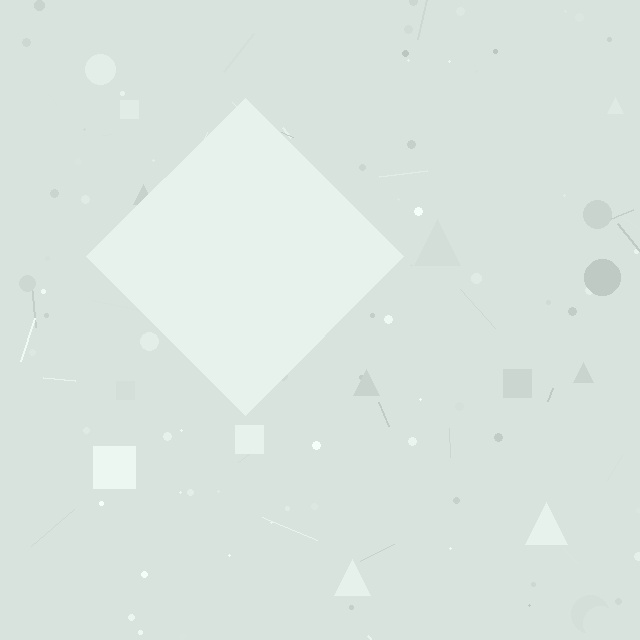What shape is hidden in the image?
A diamond is hidden in the image.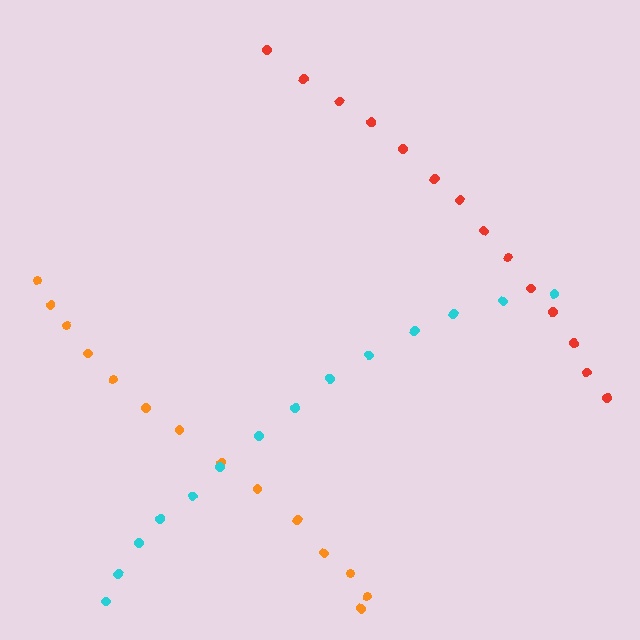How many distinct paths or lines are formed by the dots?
There are 3 distinct paths.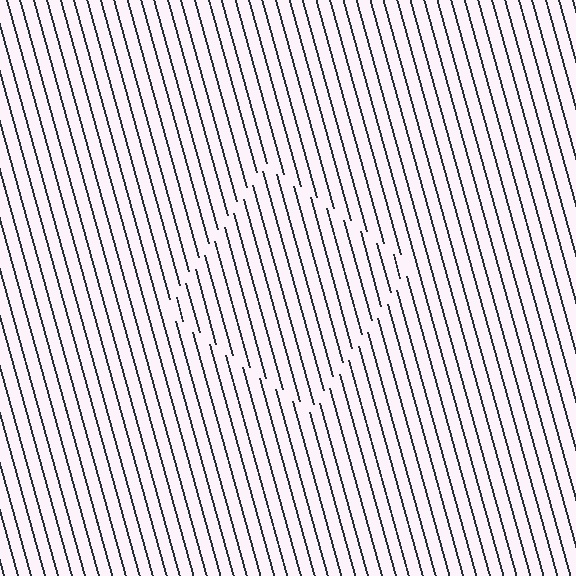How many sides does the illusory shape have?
4 sides — the line-ends trace a square.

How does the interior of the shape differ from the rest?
The interior of the shape contains the same grating, shifted by half a period — the contour is defined by the phase discontinuity where line-ends from the inner and outer gratings abut.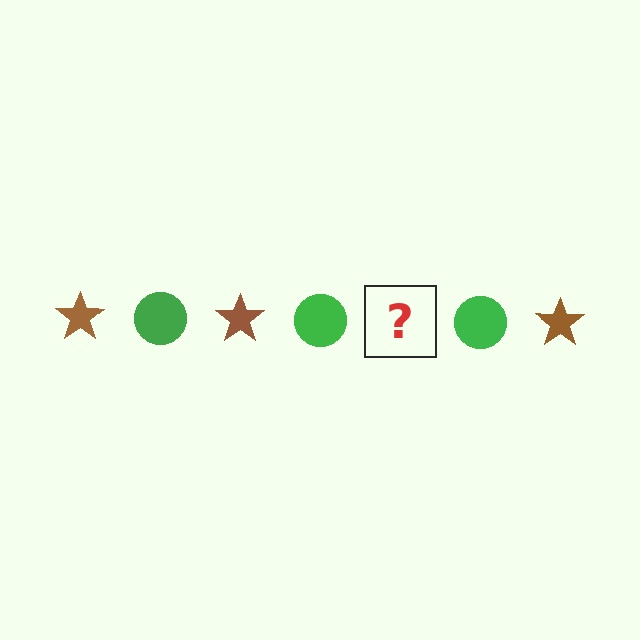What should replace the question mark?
The question mark should be replaced with a brown star.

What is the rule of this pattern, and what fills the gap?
The rule is that the pattern alternates between brown star and green circle. The gap should be filled with a brown star.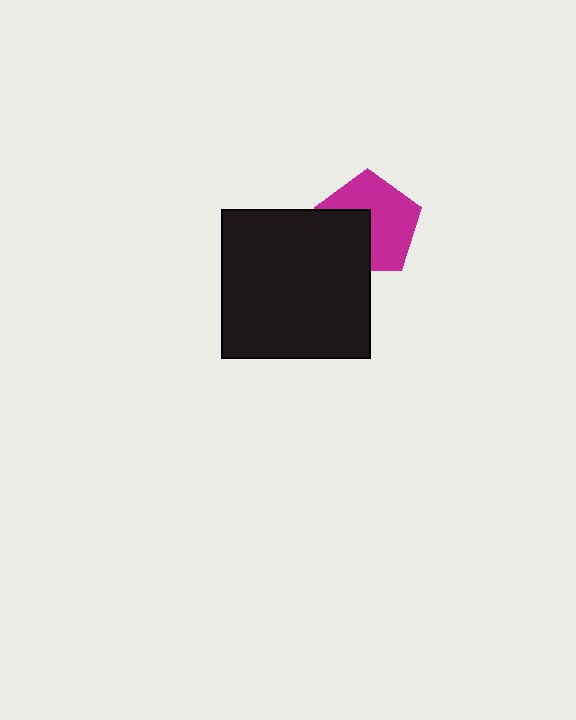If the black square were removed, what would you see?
You would see the complete magenta pentagon.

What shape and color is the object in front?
The object in front is a black square.